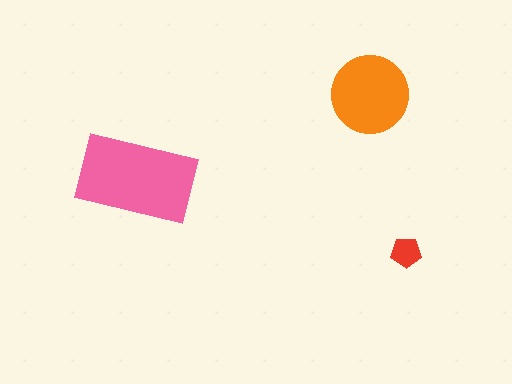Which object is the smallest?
The red pentagon.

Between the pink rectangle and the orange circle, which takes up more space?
The pink rectangle.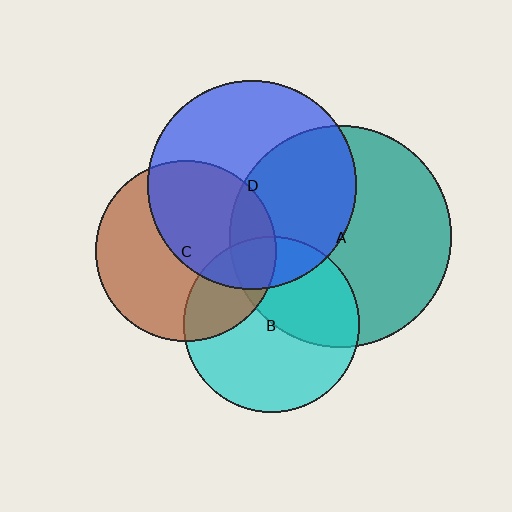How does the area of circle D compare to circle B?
Approximately 1.4 times.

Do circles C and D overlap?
Yes.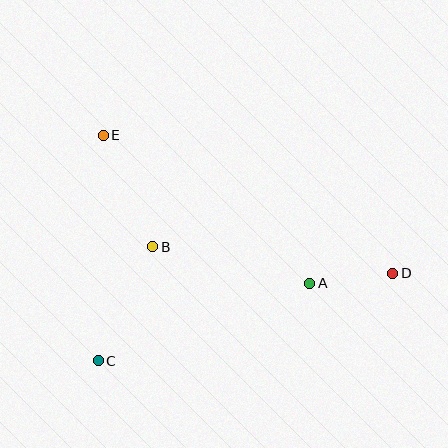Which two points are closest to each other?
Points A and D are closest to each other.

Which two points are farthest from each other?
Points D and E are farthest from each other.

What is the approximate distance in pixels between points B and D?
The distance between B and D is approximately 241 pixels.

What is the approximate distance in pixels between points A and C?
The distance between A and C is approximately 225 pixels.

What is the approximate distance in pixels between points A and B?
The distance between A and B is approximately 161 pixels.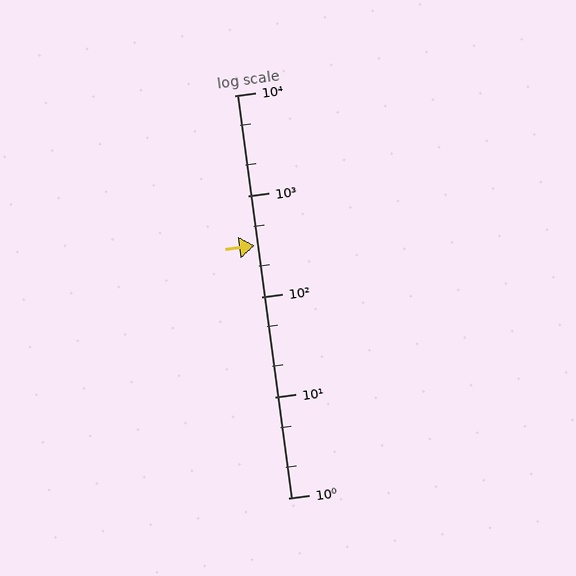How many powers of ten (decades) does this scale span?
The scale spans 4 decades, from 1 to 10000.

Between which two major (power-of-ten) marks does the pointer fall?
The pointer is between 100 and 1000.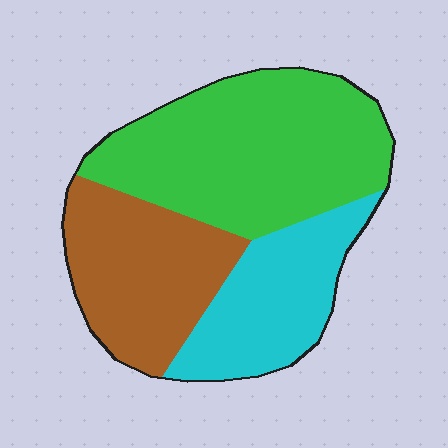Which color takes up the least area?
Cyan, at roughly 25%.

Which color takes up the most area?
Green, at roughly 45%.